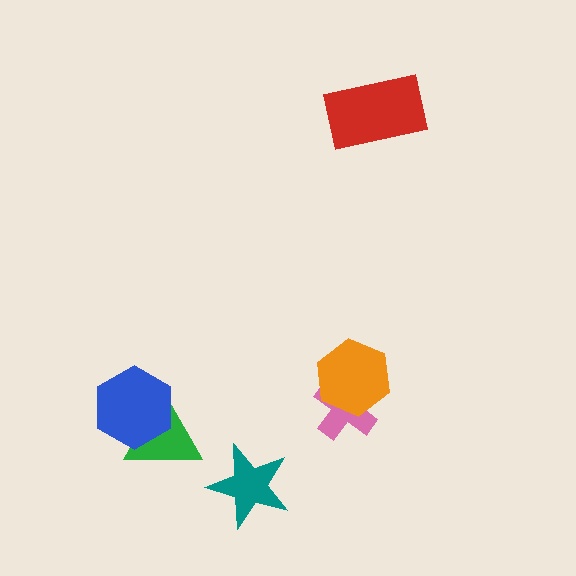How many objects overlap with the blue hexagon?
1 object overlaps with the blue hexagon.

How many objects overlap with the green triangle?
1 object overlaps with the green triangle.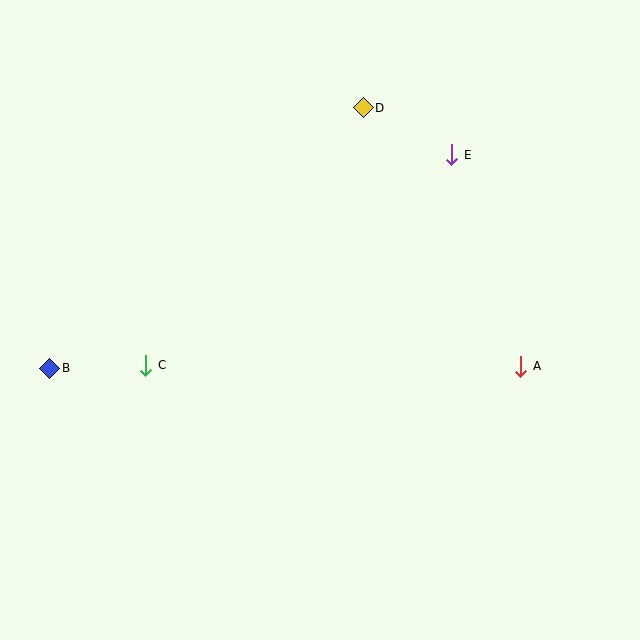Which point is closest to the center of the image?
Point C at (146, 365) is closest to the center.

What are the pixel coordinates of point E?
Point E is at (452, 155).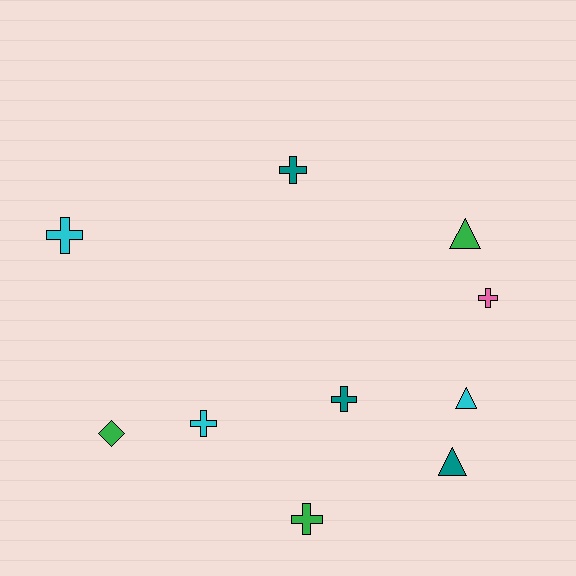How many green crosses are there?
There is 1 green cross.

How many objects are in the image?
There are 10 objects.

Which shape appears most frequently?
Cross, with 6 objects.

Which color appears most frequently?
Green, with 3 objects.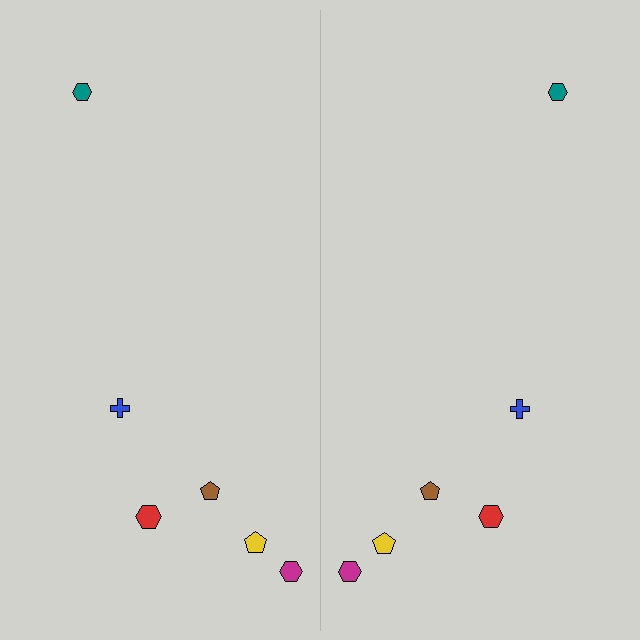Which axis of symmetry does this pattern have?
The pattern has a vertical axis of symmetry running through the center of the image.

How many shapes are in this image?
There are 12 shapes in this image.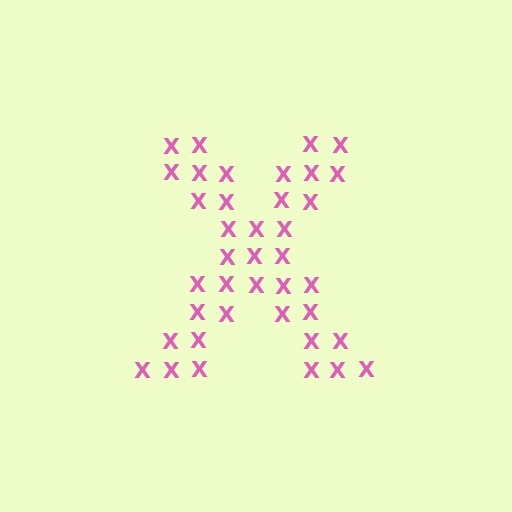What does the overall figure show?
The overall figure shows the letter X.